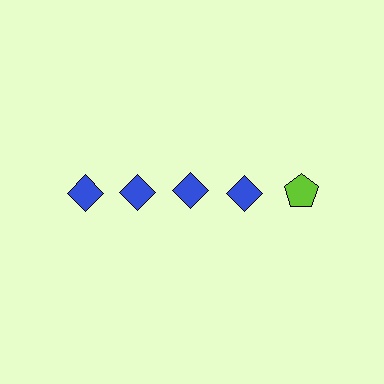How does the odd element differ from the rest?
It differs in both color (lime instead of blue) and shape (pentagon instead of diamond).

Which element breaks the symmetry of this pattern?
The lime pentagon in the top row, rightmost column breaks the symmetry. All other shapes are blue diamonds.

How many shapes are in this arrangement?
There are 5 shapes arranged in a grid pattern.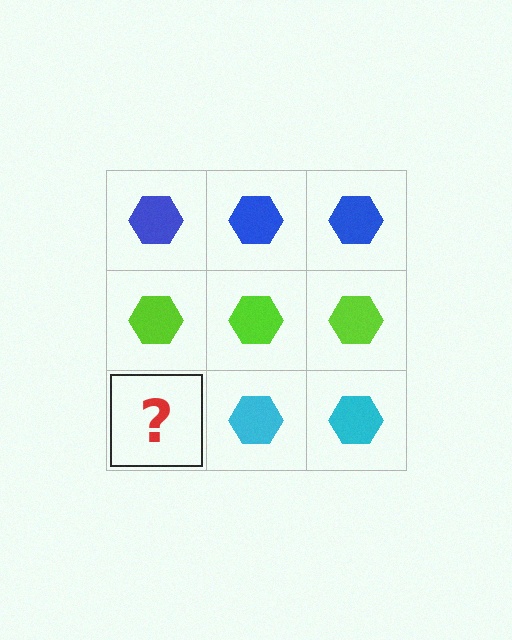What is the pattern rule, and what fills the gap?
The rule is that each row has a consistent color. The gap should be filled with a cyan hexagon.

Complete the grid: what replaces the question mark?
The question mark should be replaced with a cyan hexagon.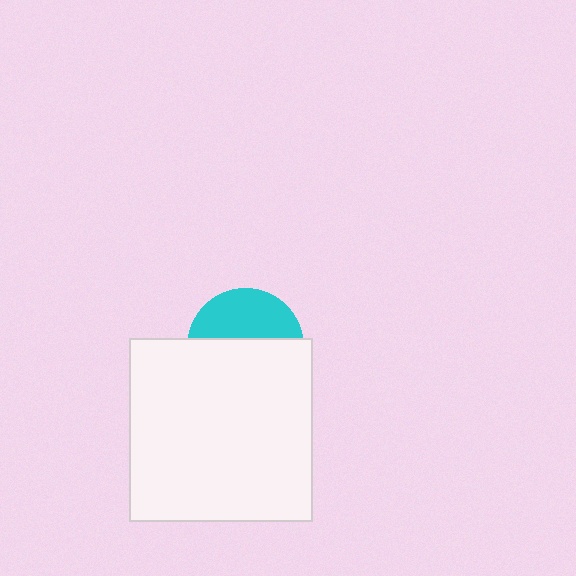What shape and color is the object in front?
The object in front is a white square.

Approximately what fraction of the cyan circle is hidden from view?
Roughly 60% of the cyan circle is hidden behind the white square.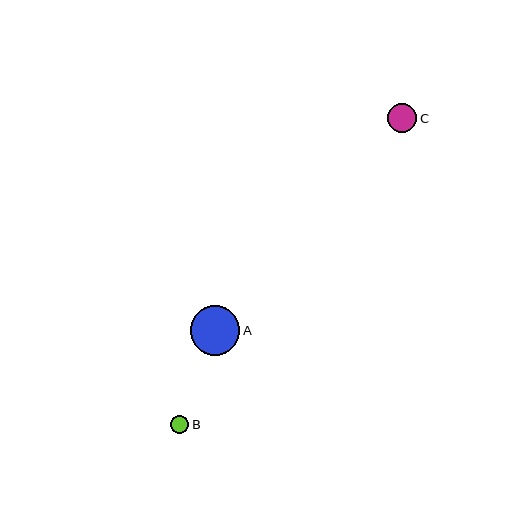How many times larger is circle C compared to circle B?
Circle C is approximately 1.6 times the size of circle B.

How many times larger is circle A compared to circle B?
Circle A is approximately 2.8 times the size of circle B.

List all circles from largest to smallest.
From largest to smallest: A, C, B.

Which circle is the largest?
Circle A is the largest with a size of approximately 50 pixels.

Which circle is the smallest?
Circle B is the smallest with a size of approximately 18 pixels.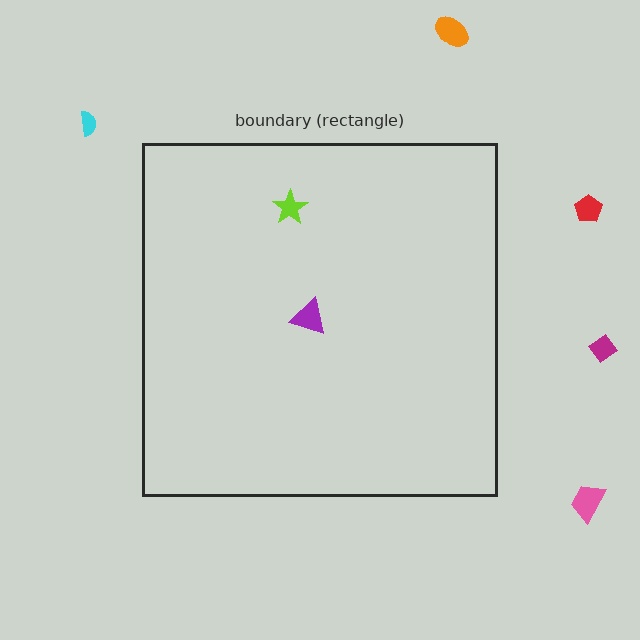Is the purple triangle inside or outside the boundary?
Inside.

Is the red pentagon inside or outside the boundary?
Outside.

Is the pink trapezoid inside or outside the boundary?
Outside.